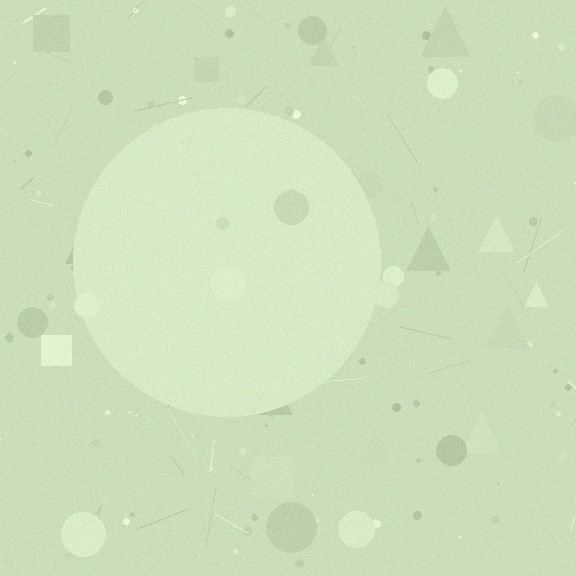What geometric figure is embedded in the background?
A circle is embedded in the background.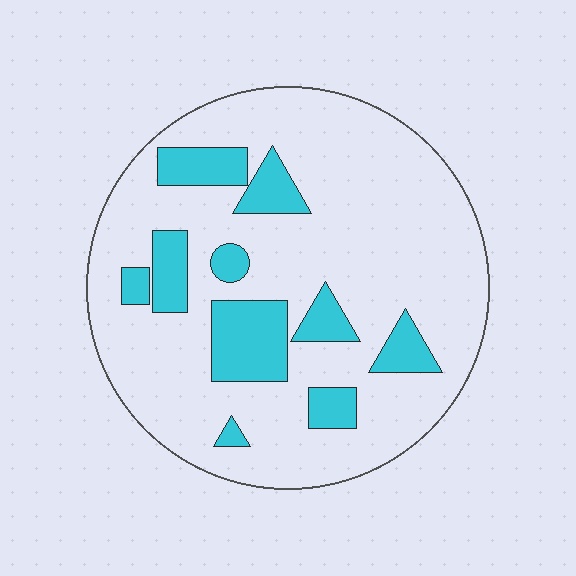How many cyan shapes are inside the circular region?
10.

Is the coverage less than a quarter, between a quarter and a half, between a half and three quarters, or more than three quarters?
Less than a quarter.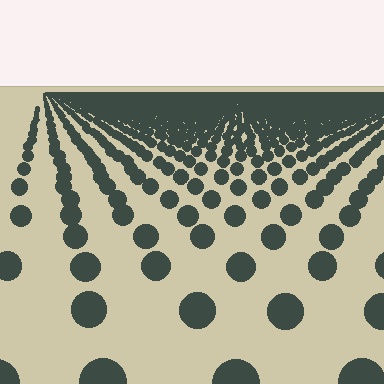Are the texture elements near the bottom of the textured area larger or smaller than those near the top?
Larger. Near the bottom, elements are closer to the viewer and appear at a bigger on-screen size.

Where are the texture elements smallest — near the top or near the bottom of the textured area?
Near the top.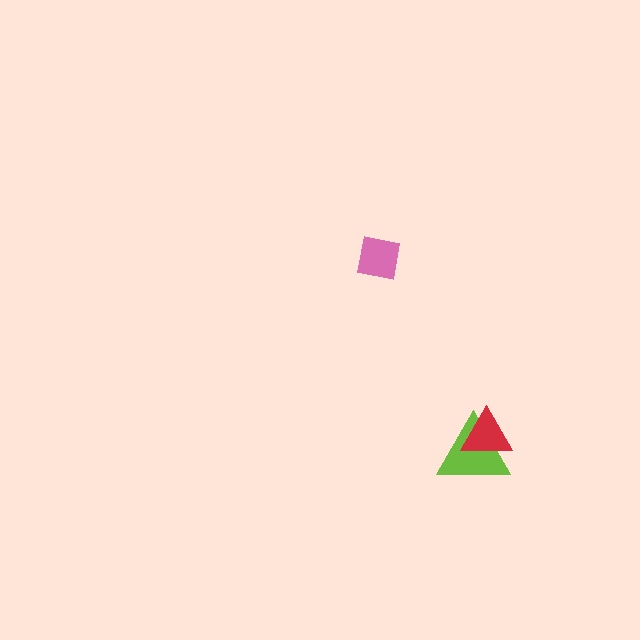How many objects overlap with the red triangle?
1 object overlaps with the red triangle.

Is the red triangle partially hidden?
No, no other shape covers it.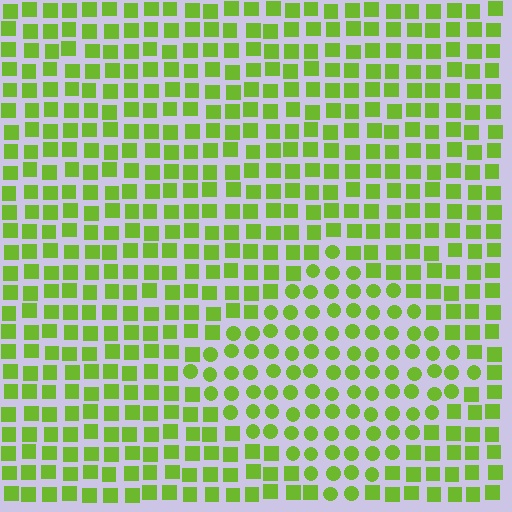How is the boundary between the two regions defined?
The boundary is defined by a change in element shape: circles inside vs. squares outside. All elements share the same color and spacing.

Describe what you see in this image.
The image is filled with small lime elements arranged in a uniform grid. A diamond-shaped region contains circles, while the surrounding area contains squares. The boundary is defined purely by the change in element shape.